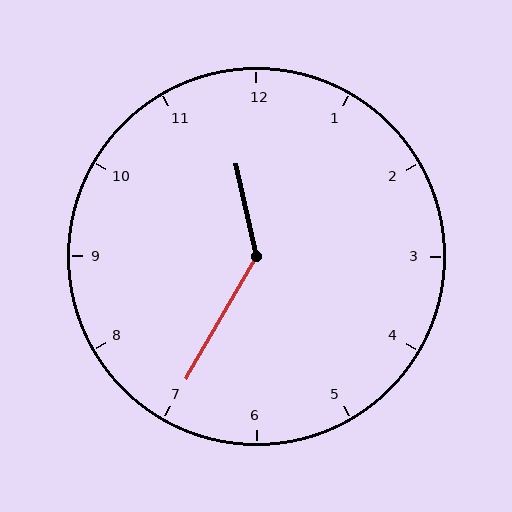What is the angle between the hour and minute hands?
Approximately 138 degrees.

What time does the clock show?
11:35.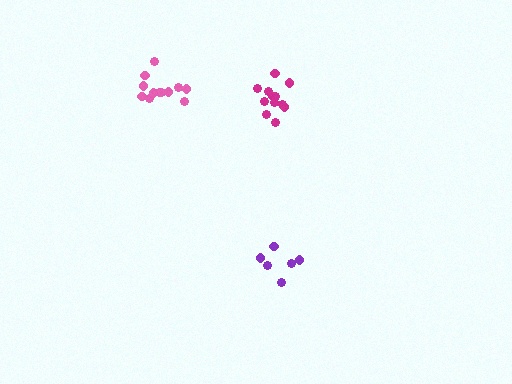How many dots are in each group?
Group 1: 6 dots, Group 2: 12 dots, Group 3: 12 dots (30 total).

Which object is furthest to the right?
The purple cluster is rightmost.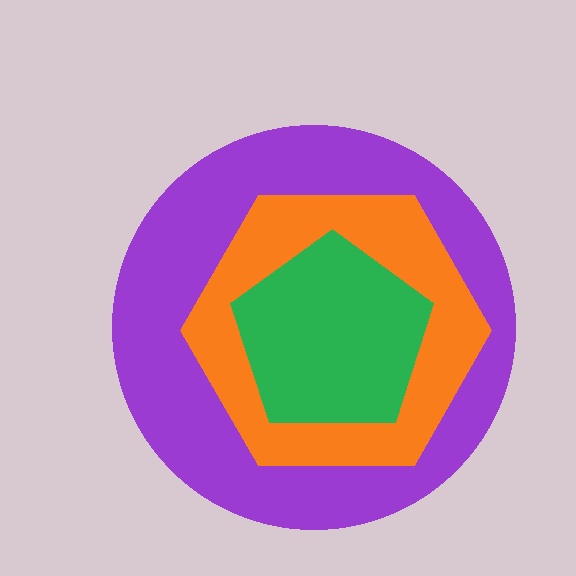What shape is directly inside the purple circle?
The orange hexagon.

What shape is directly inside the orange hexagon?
The green pentagon.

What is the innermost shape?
The green pentagon.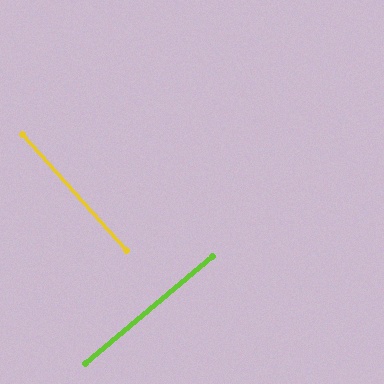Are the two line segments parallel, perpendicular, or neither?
Perpendicular — they meet at approximately 88°.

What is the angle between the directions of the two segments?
Approximately 88 degrees.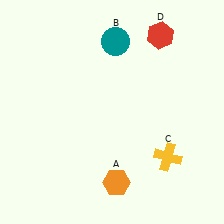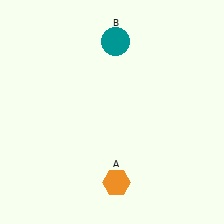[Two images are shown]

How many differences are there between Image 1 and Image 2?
There are 2 differences between the two images.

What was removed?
The red hexagon (D), the yellow cross (C) were removed in Image 2.